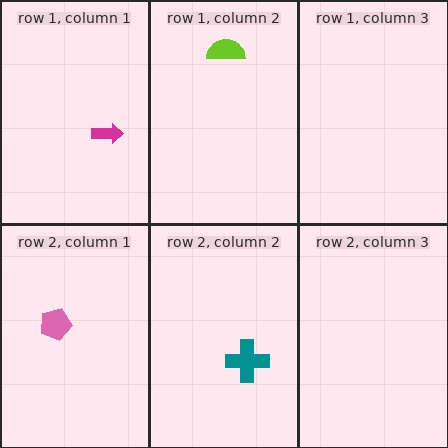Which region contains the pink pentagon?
The row 2, column 1 region.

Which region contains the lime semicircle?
The row 1, column 2 region.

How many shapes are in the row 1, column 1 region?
1.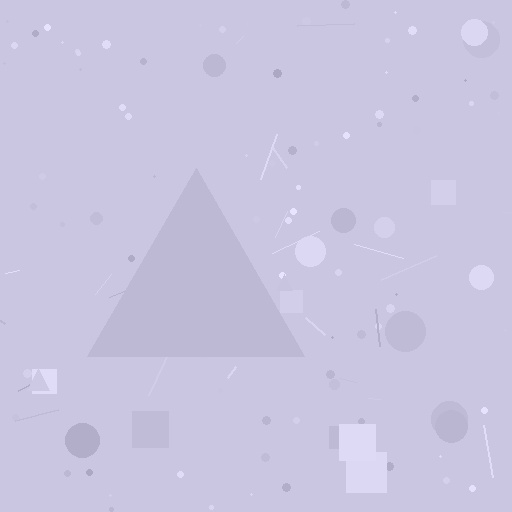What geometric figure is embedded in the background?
A triangle is embedded in the background.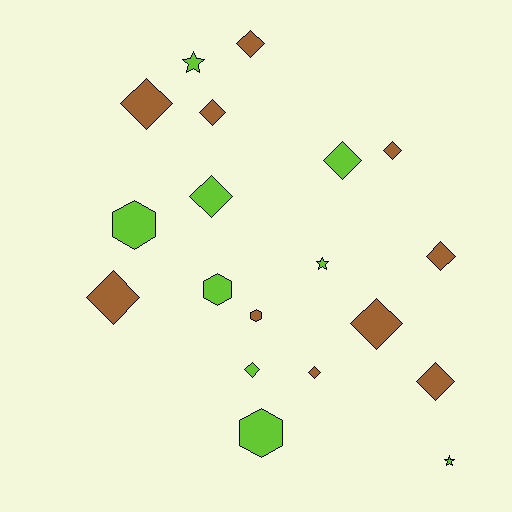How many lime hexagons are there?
There are 3 lime hexagons.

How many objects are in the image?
There are 19 objects.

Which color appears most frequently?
Brown, with 10 objects.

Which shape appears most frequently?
Diamond, with 12 objects.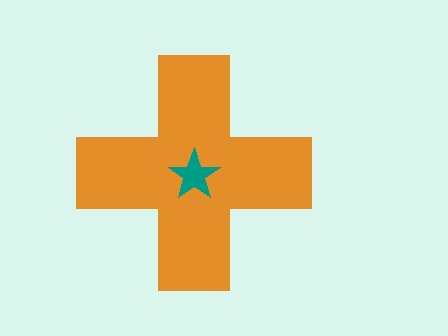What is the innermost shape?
The teal star.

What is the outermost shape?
The orange cross.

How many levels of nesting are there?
2.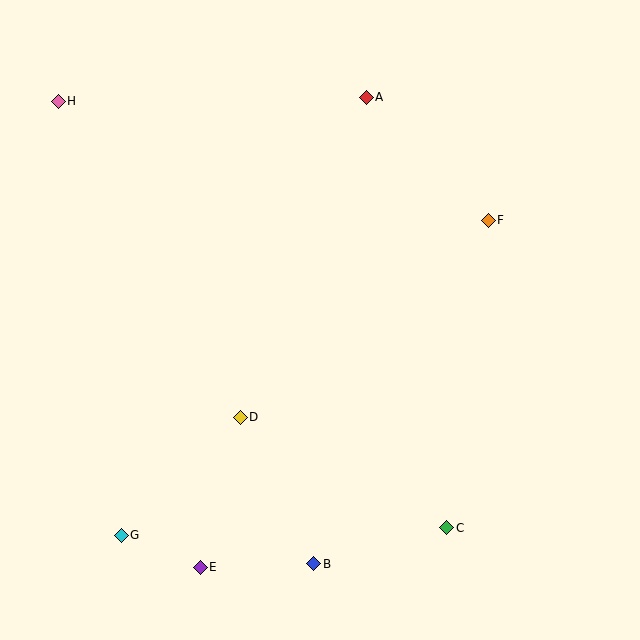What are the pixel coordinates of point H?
Point H is at (58, 101).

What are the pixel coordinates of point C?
Point C is at (447, 528).